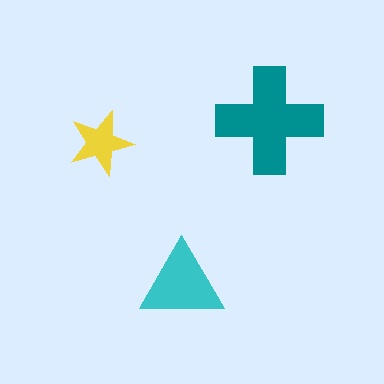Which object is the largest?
The teal cross.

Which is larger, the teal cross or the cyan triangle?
The teal cross.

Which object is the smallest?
The yellow star.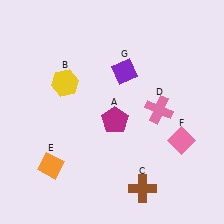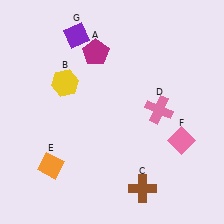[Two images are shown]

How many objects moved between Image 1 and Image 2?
2 objects moved between the two images.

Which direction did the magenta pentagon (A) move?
The magenta pentagon (A) moved up.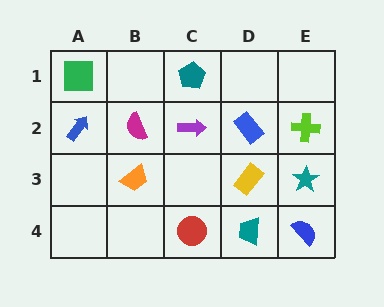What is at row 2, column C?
A purple arrow.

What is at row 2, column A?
A blue arrow.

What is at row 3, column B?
An orange trapezoid.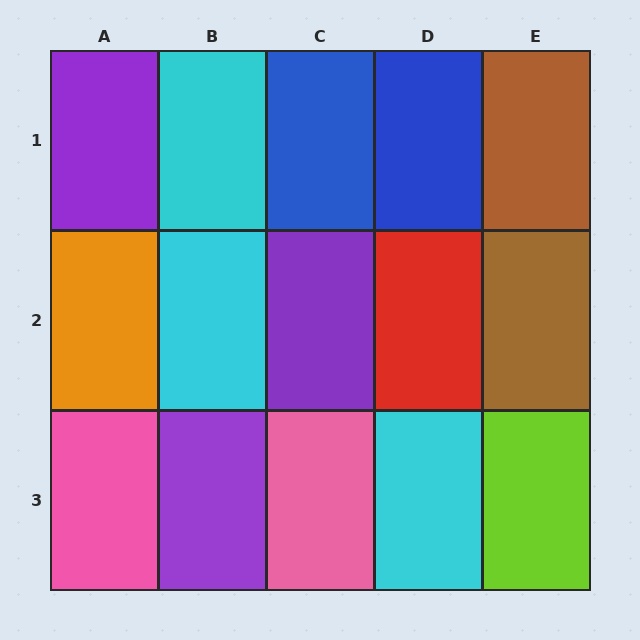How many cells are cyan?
3 cells are cyan.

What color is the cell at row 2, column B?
Cyan.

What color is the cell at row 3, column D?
Cyan.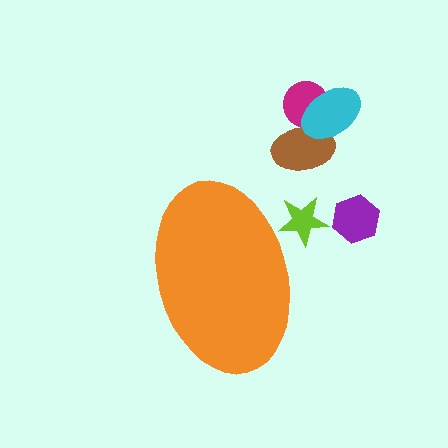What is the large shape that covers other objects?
An orange ellipse.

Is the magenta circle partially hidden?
No, the magenta circle is fully visible.